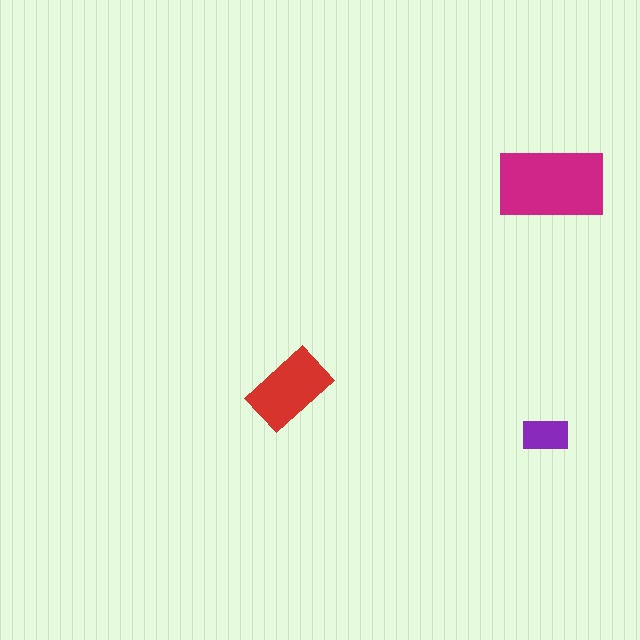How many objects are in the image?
There are 3 objects in the image.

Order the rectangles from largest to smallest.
the magenta one, the red one, the purple one.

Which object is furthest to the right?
The magenta rectangle is rightmost.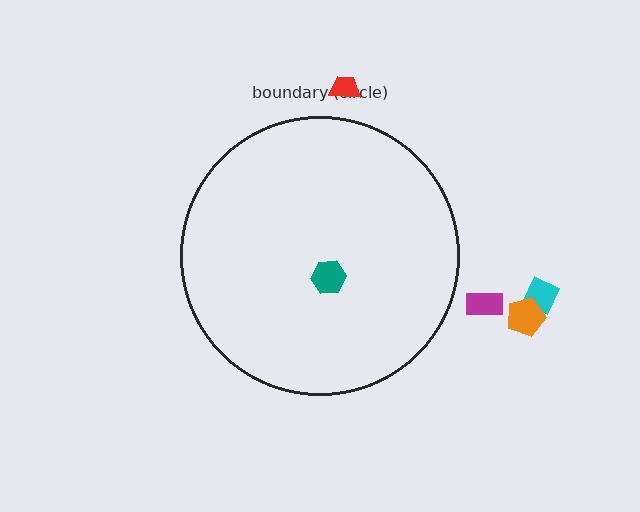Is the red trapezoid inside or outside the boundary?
Outside.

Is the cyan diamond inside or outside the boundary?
Outside.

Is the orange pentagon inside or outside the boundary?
Outside.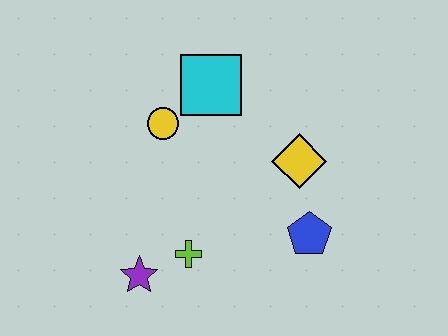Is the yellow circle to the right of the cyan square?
No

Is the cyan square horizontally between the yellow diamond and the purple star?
Yes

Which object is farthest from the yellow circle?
The blue pentagon is farthest from the yellow circle.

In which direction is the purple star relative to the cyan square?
The purple star is below the cyan square.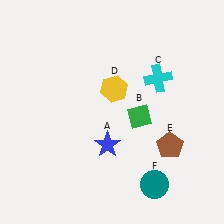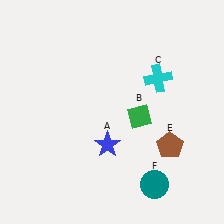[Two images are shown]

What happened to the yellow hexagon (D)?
The yellow hexagon (D) was removed in Image 2. It was in the top-right area of Image 1.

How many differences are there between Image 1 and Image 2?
There is 1 difference between the two images.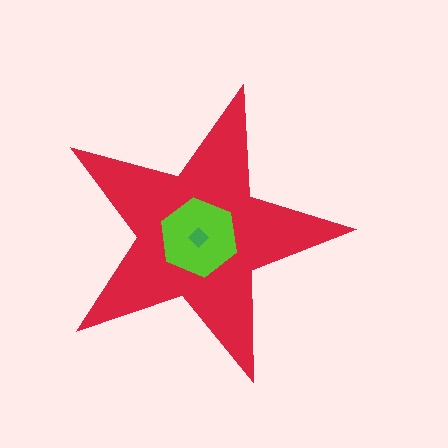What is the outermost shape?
The red star.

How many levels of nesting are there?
3.